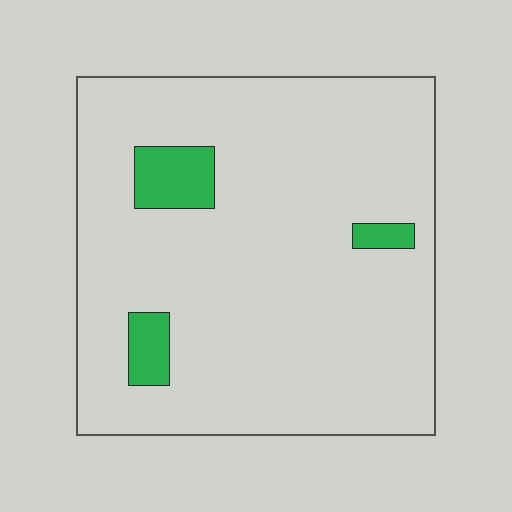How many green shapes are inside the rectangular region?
3.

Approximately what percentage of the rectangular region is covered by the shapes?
Approximately 10%.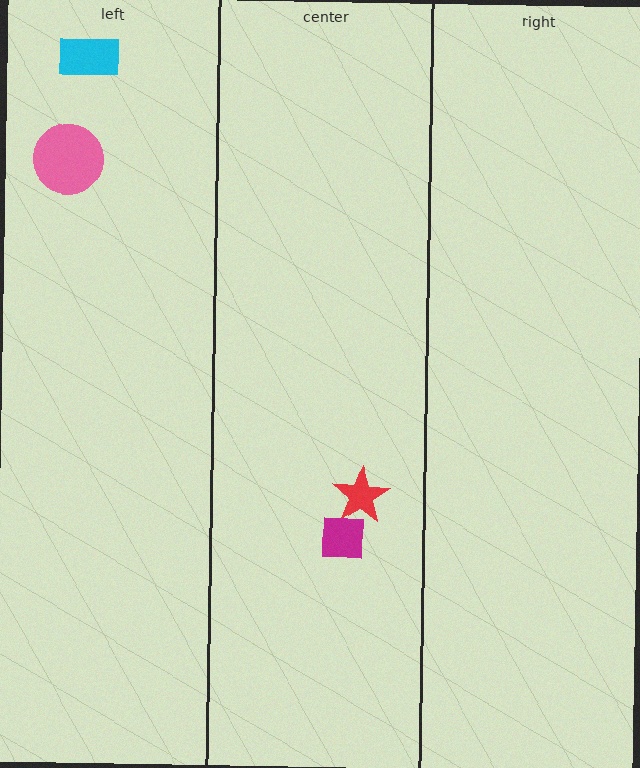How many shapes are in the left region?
2.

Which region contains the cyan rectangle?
The left region.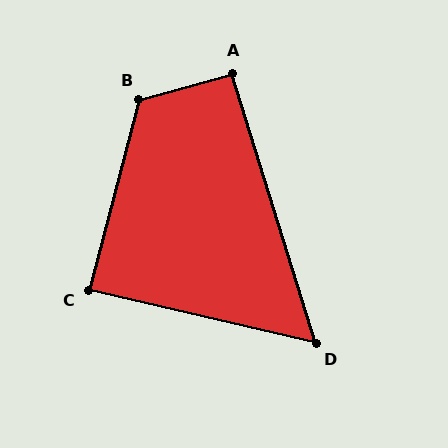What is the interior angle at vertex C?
Approximately 88 degrees (approximately right).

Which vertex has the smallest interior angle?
D, at approximately 60 degrees.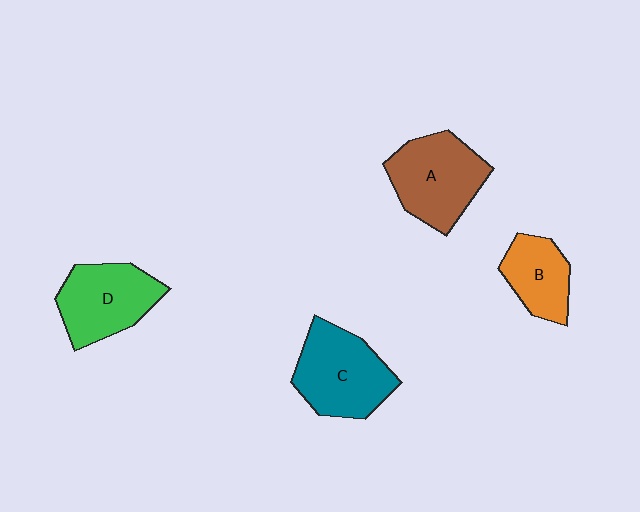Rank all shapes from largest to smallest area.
From largest to smallest: C (teal), A (brown), D (green), B (orange).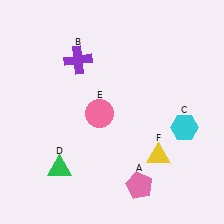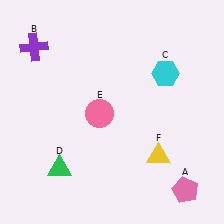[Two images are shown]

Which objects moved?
The objects that moved are: the pink pentagon (A), the purple cross (B), the cyan hexagon (C).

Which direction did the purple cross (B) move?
The purple cross (B) moved left.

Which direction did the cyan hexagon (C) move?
The cyan hexagon (C) moved up.